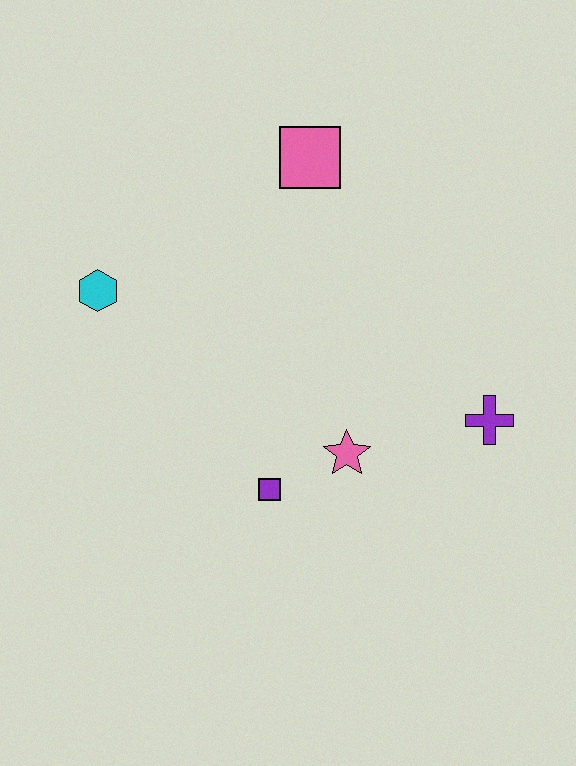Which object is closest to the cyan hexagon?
The pink square is closest to the cyan hexagon.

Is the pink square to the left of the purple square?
No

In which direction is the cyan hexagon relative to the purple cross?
The cyan hexagon is to the left of the purple cross.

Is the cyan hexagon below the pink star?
No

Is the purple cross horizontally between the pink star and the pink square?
No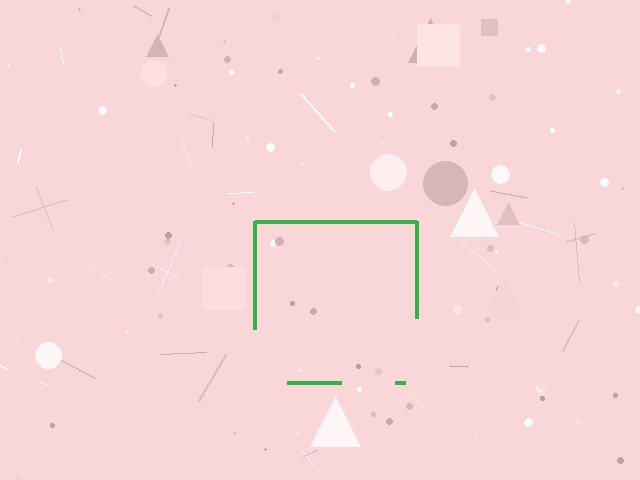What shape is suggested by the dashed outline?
The dashed outline suggests a square.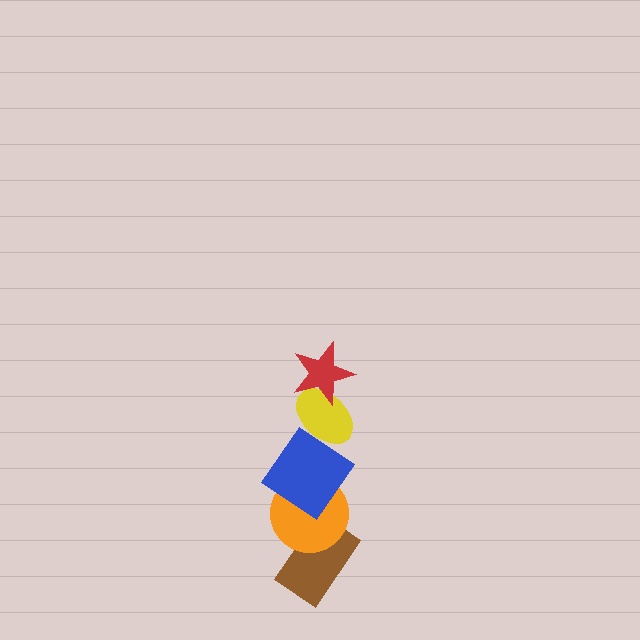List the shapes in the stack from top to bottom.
From top to bottom: the red star, the yellow ellipse, the blue diamond, the orange circle, the brown rectangle.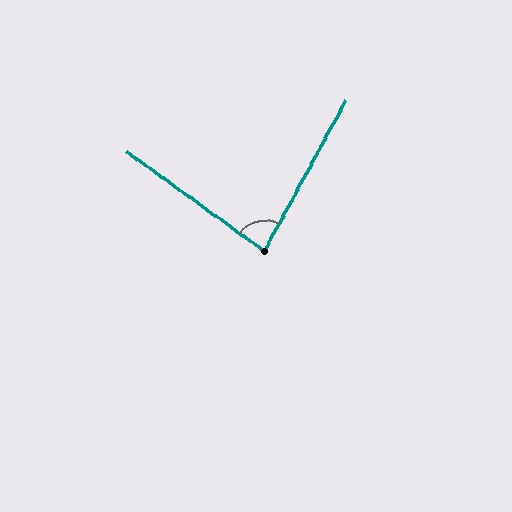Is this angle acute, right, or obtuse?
It is acute.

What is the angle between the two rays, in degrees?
Approximately 83 degrees.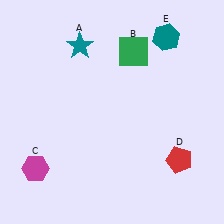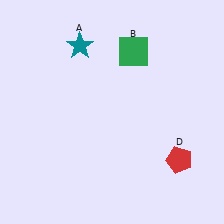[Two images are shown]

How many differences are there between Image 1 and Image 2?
There are 2 differences between the two images.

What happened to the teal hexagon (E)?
The teal hexagon (E) was removed in Image 2. It was in the top-right area of Image 1.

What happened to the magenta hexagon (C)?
The magenta hexagon (C) was removed in Image 2. It was in the bottom-left area of Image 1.